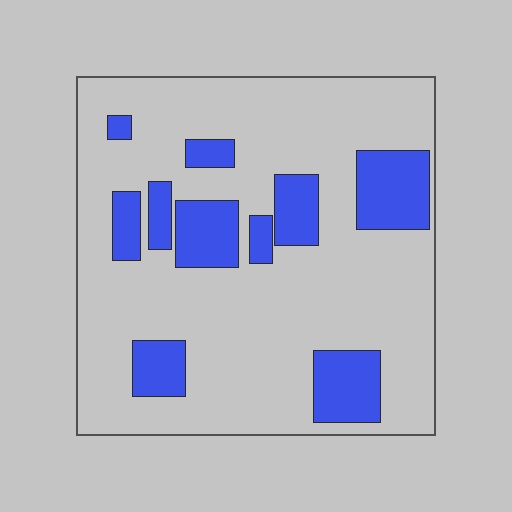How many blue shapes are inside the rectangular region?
10.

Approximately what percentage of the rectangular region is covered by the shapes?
Approximately 20%.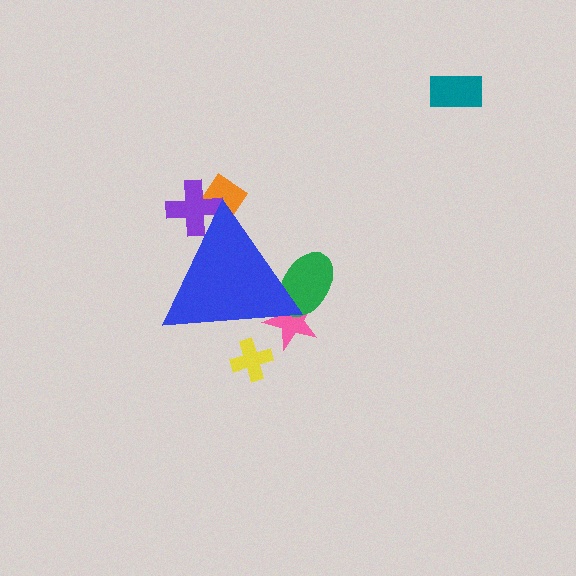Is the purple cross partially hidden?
Yes, the purple cross is partially hidden behind the blue triangle.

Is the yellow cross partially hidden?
Yes, the yellow cross is partially hidden behind the blue triangle.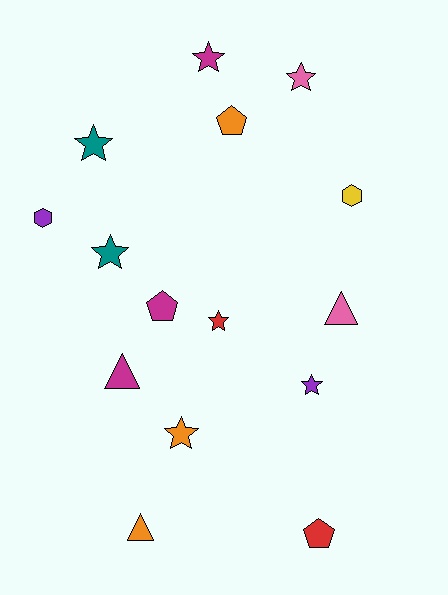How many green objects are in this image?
There are no green objects.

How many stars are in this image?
There are 7 stars.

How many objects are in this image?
There are 15 objects.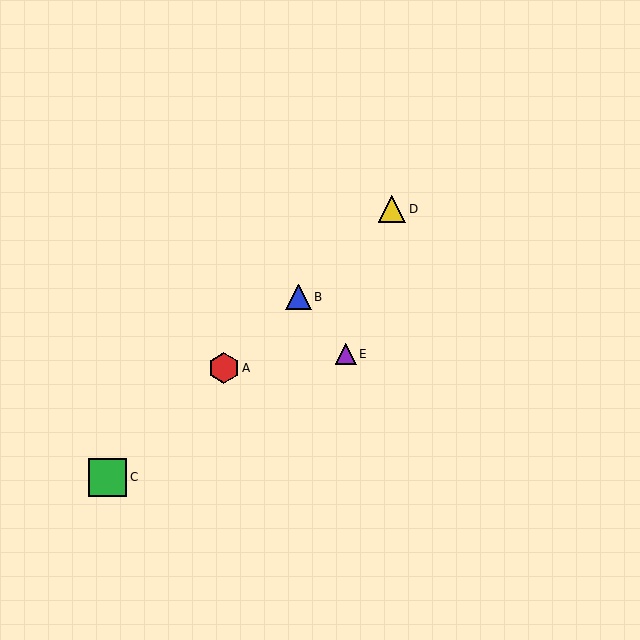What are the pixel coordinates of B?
Object B is at (299, 297).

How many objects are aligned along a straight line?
4 objects (A, B, C, D) are aligned along a straight line.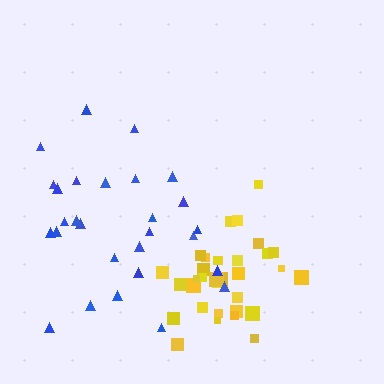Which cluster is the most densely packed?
Yellow.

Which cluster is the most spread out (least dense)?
Blue.